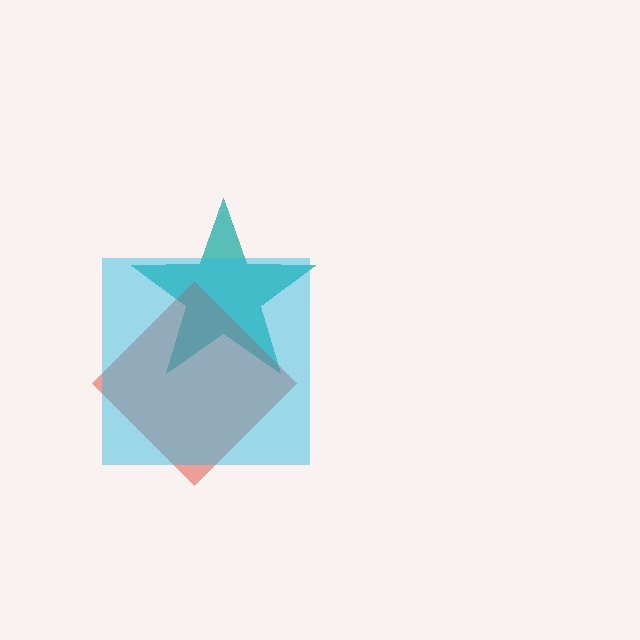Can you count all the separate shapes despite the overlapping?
Yes, there are 3 separate shapes.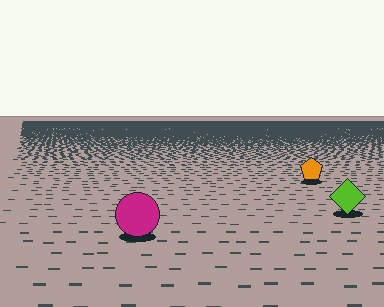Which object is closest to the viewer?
The magenta circle is closest. The texture marks near it are larger and more spread out.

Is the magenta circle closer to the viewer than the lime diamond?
Yes. The magenta circle is closer — you can tell from the texture gradient: the ground texture is coarser near it.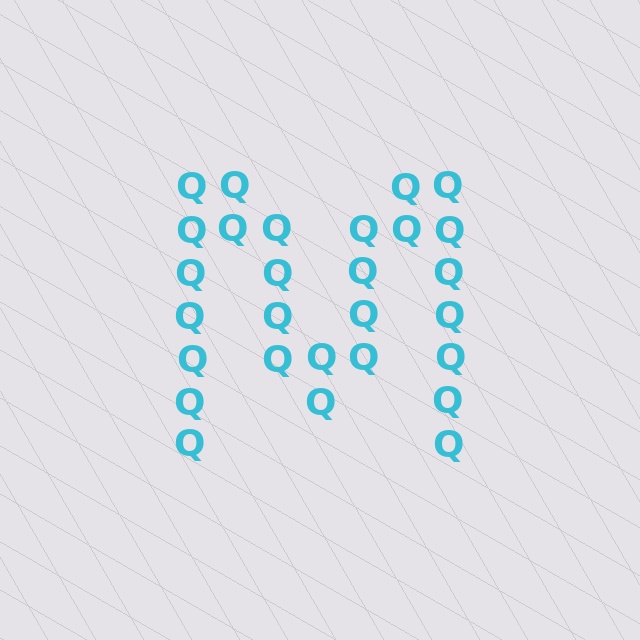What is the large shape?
The large shape is the letter M.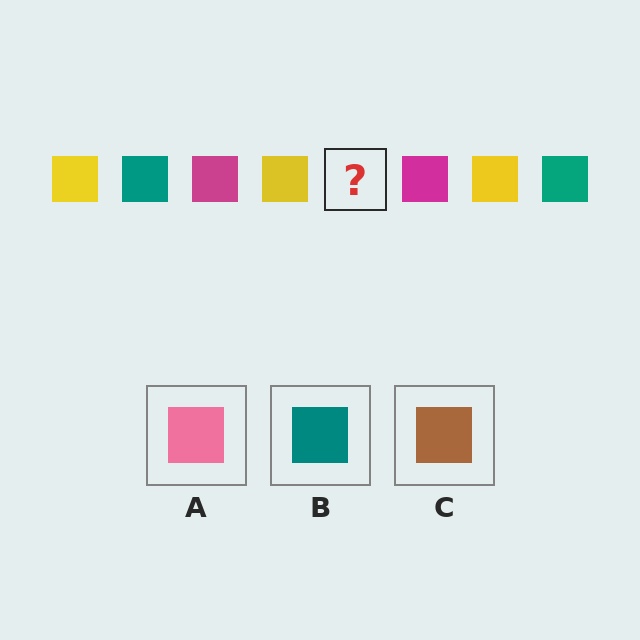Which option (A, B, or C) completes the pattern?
B.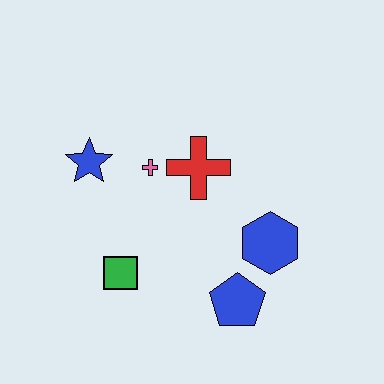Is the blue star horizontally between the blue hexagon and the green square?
No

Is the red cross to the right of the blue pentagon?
No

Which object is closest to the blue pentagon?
The blue hexagon is closest to the blue pentagon.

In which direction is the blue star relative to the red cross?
The blue star is to the left of the red cross.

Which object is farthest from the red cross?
The blue pentagon is farthest from the red cross.